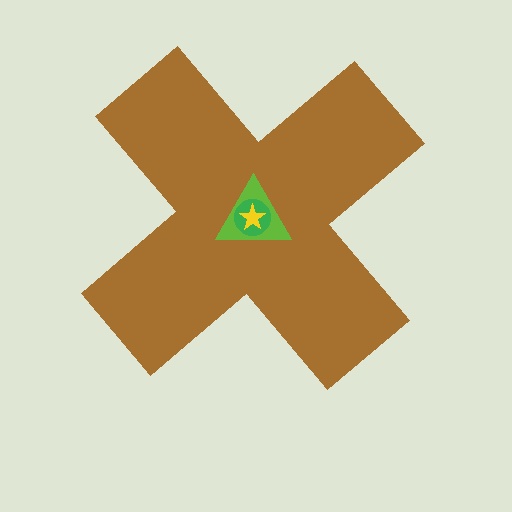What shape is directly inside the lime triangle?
The green circle.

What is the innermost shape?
The yellow star.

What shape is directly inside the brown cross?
The lime triangle.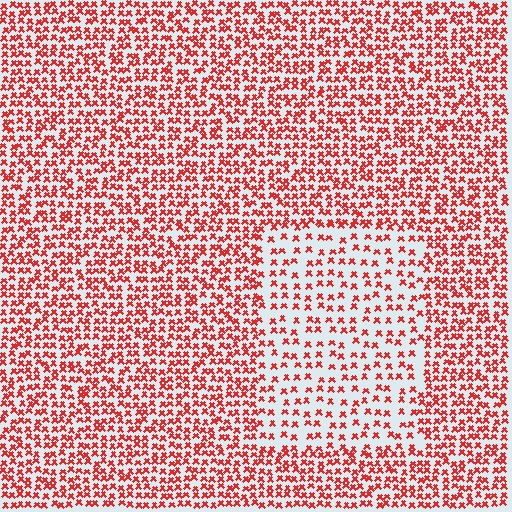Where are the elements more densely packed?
The elements are more densely packed outside the rectangle boundary.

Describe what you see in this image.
The image contains small red elements arranged at two different densities. A rectangle-shaped region is visible where the elements are less densely packed than the surrounding area.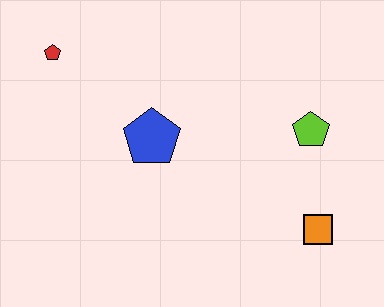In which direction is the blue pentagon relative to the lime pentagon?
The blue pentagon is to the left of the lime pentagon.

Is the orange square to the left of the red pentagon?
No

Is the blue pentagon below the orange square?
No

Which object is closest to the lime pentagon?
The orange square is closest to the lime pentagon.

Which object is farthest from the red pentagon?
The orange square is farthest from the red pentagon.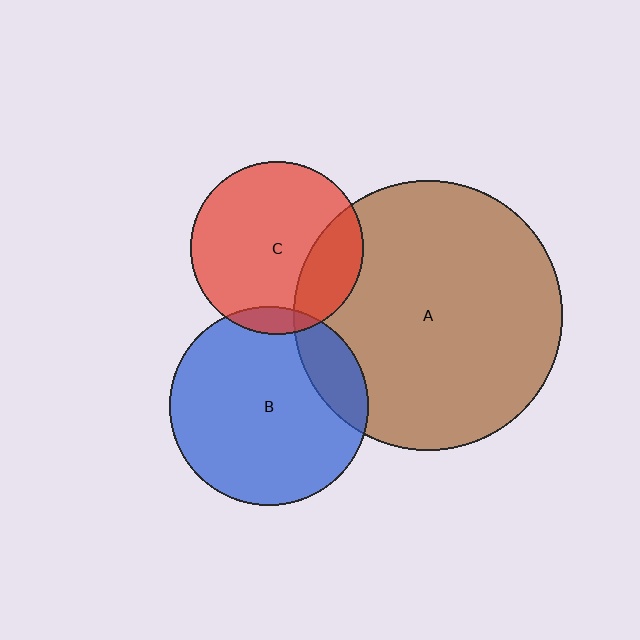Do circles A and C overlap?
Yes.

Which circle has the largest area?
Circle A (brown).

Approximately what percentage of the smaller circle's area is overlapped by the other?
Approximately 25%.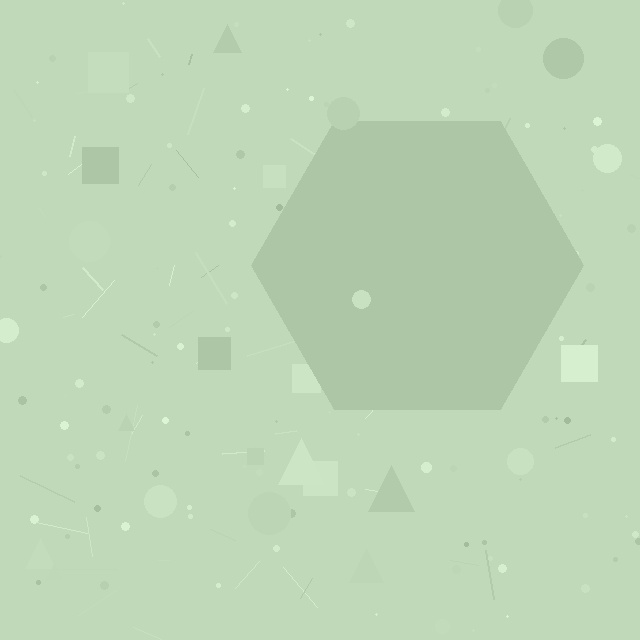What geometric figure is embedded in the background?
A hexagon is embedded in the background.